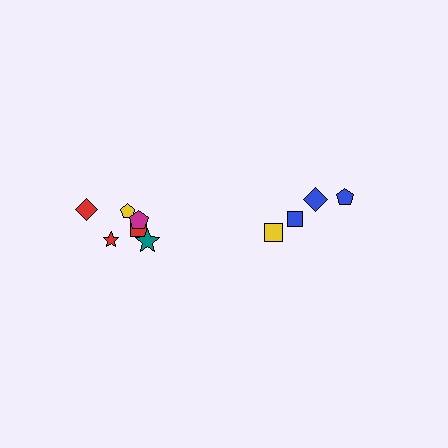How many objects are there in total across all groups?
There are 10 objects.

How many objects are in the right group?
There are 4 objects.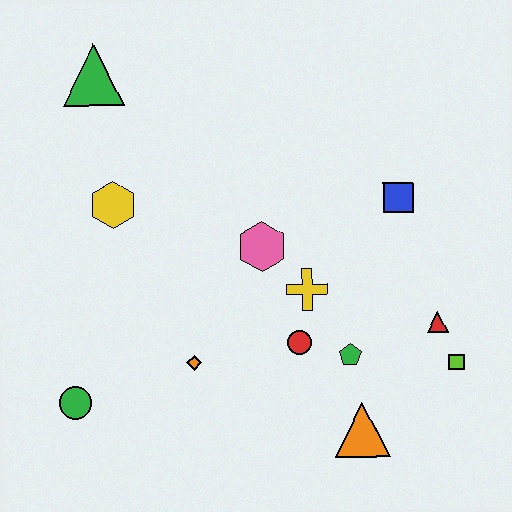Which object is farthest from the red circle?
The green triangle is farthest from the red circle.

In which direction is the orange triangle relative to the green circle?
The orange triangle is to the right of the green circle.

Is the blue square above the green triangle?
No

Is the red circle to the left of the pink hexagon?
No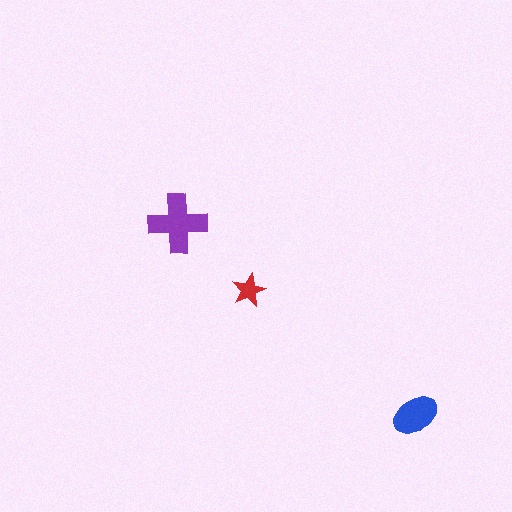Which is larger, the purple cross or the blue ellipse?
The purple cross.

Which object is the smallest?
The red star.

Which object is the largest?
The purple cross.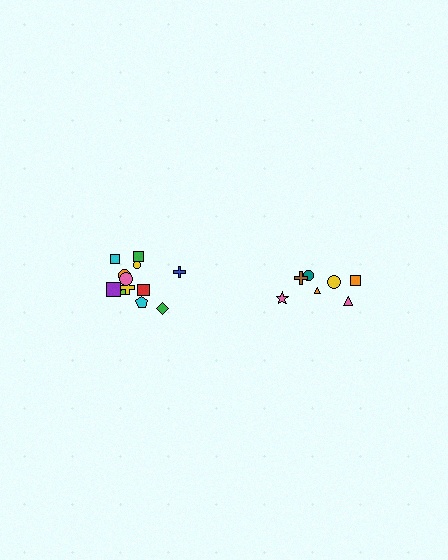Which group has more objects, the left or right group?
The left group.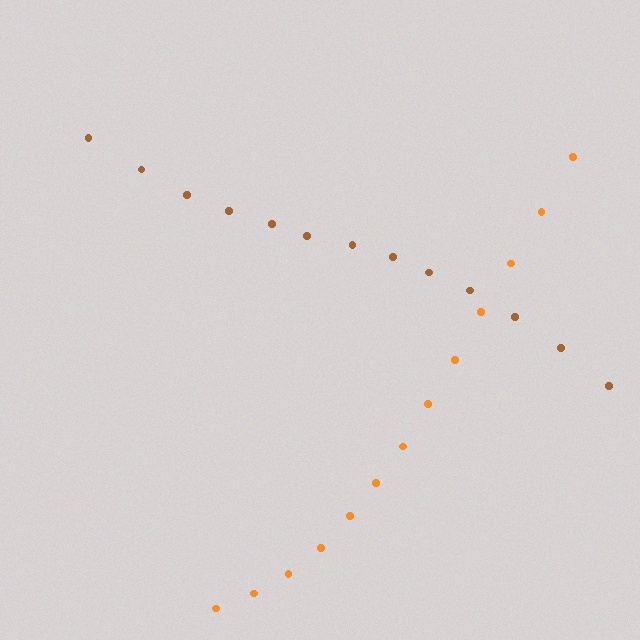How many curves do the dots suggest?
There are 2 distinct paths.